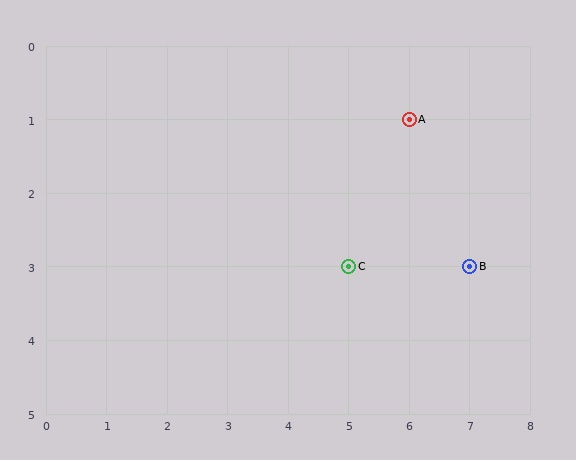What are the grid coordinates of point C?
Point C is at grid coordinates (5, 3).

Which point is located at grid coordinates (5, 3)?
Point C is at (5, 3).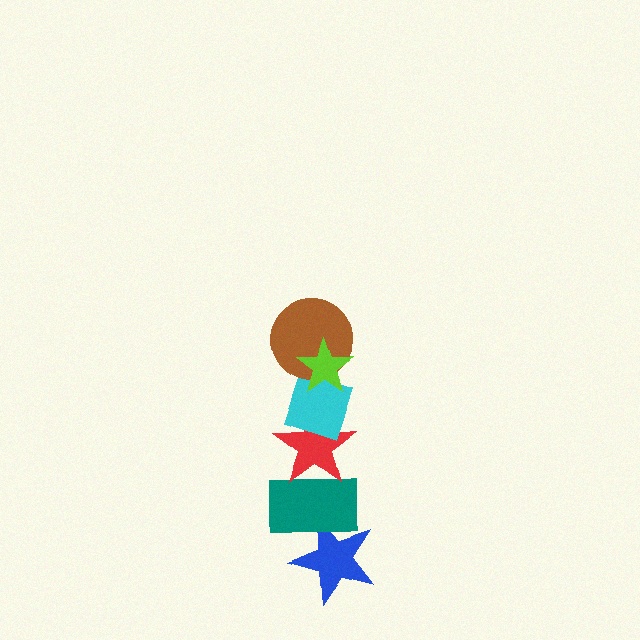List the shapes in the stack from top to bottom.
From top to bottom: the lime star, the brown circle, the cyan diamond, the red star, the teal rectangle, the blue star.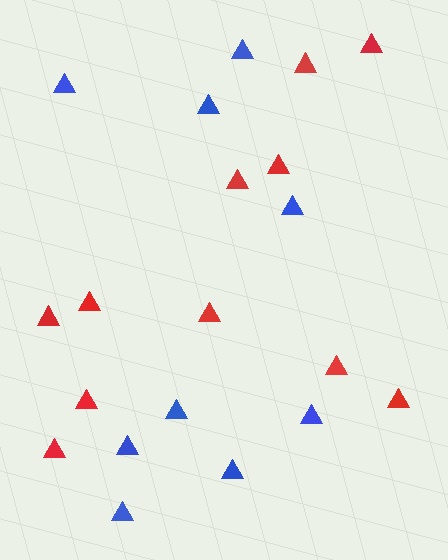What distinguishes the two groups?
There are 2 groups: one group of blue triangles (9) and one group of red triangles (11).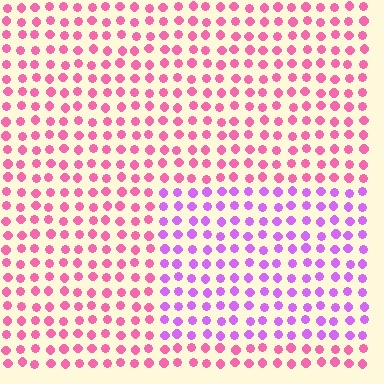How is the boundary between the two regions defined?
The boundary is defined purely by a slight shift in hue (about 44 degrees). Spacing, size, and orientation are identical on both sides.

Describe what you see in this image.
The image is filled with small pink elements in a uniform arrangement. A rectangle-shaped region is visible where the elements are tinted to a slightly different hue, forming a subtle color boundary.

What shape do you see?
I see a rectangle.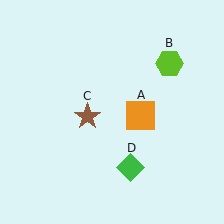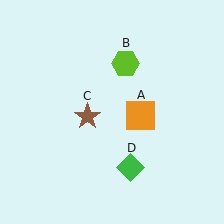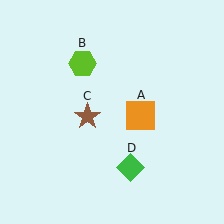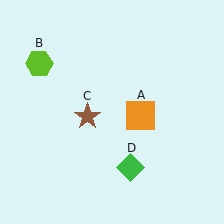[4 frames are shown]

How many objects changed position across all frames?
1 object changed position: lime hexagon (object B).